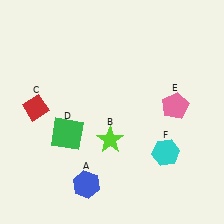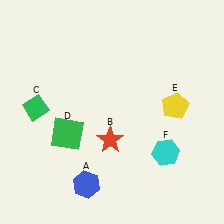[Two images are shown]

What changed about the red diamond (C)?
In Image 1, C is red. In Image 2, it changed to green.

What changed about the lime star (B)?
In Image 1, B is lime. In Image 2, it changed to red.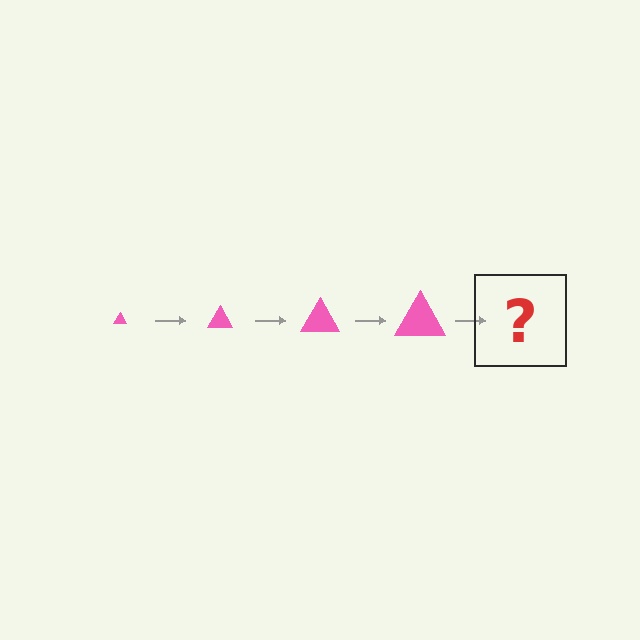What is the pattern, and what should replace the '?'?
The pattern is that the triangle gets progressively larger each step. The '?' should be a pink triangle, larger than the previous one.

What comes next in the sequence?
The next element should be a pink triangle, larger than the previous one.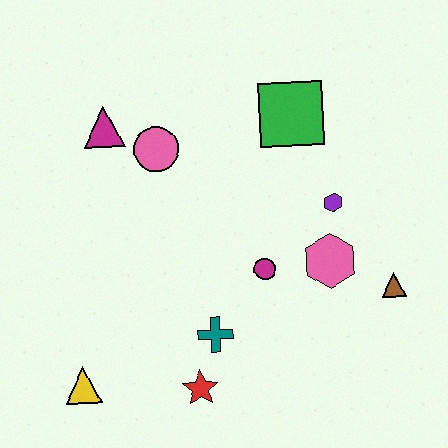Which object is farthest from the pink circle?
The brown triangle is farthest from the pink circle.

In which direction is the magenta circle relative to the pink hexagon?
The magenta circle is to the left of the pink hexagon.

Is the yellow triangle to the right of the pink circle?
No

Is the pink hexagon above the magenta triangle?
No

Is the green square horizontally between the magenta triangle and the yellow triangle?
No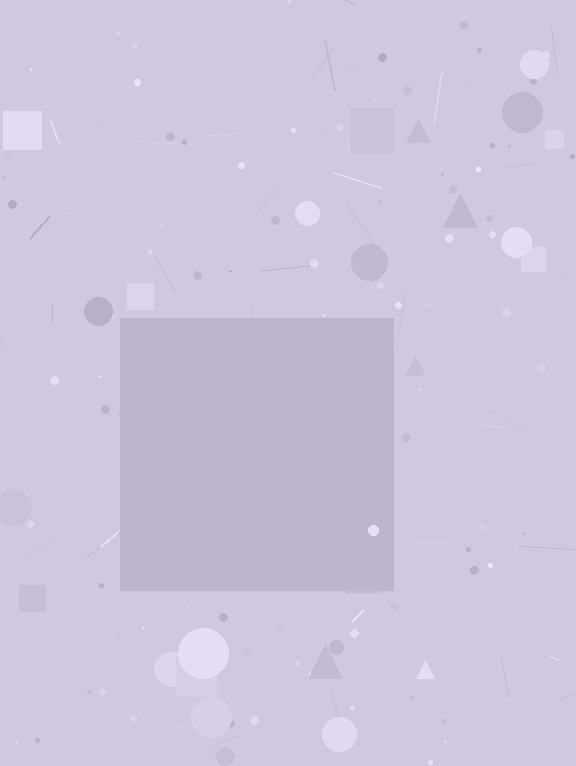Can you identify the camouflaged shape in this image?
The camouflaged shape is a square.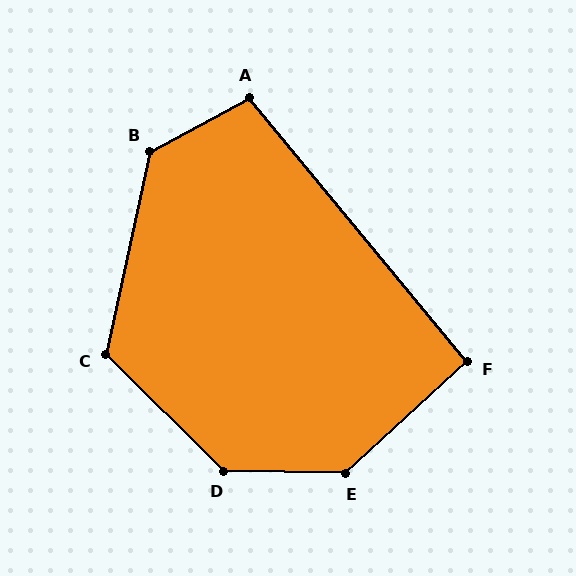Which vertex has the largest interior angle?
E, at approximately 136 degrees.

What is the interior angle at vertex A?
Approximately 101 degrees (obtuse).